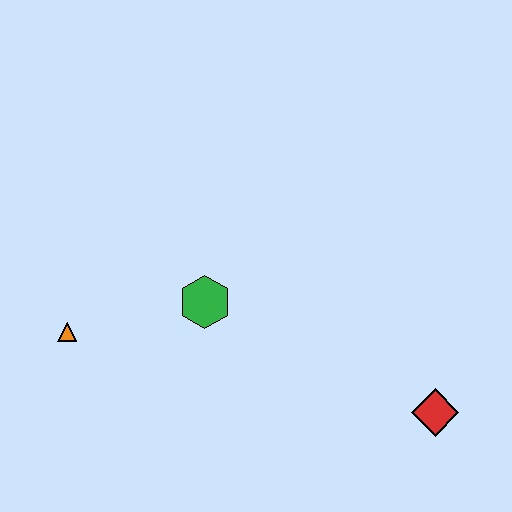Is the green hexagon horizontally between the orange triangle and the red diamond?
Yes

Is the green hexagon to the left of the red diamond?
Yes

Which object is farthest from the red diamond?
The orange triangle is farthest from the red diamond.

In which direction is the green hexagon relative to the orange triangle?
The green hexagon is to the right of the orange triangle.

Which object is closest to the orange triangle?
The green hexagon is closest to the orange triangle.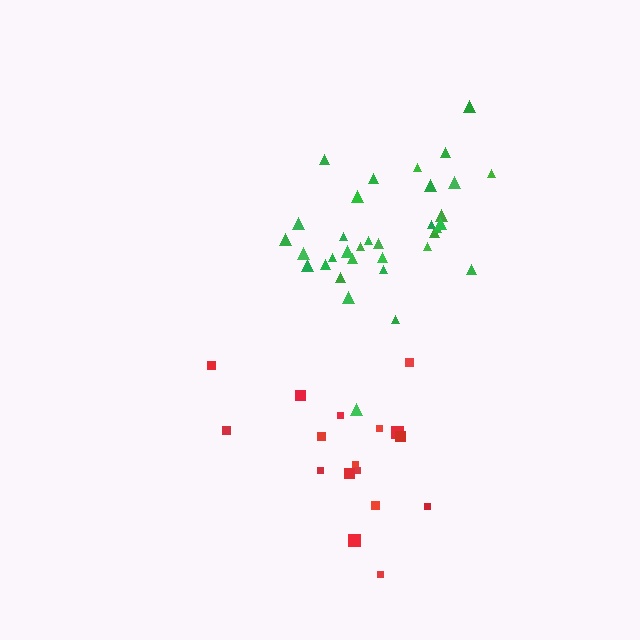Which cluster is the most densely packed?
Green.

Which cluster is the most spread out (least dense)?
Red.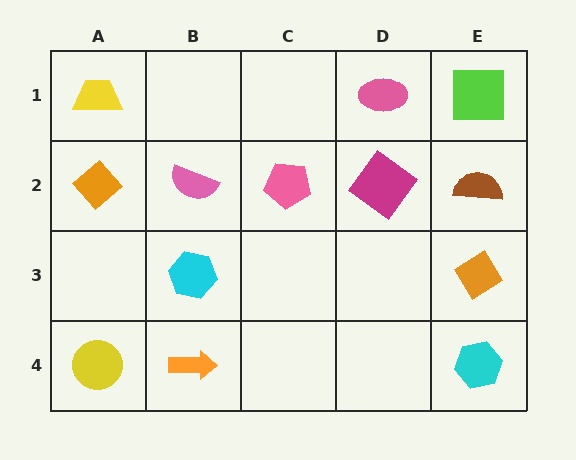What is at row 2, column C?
A pink pentagon.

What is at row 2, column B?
A pink semicircle.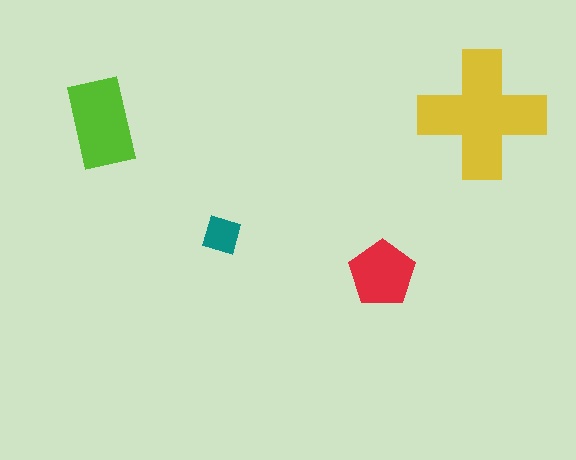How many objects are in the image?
There are 4 objects in the image.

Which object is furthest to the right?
The yellow cross is rightmost.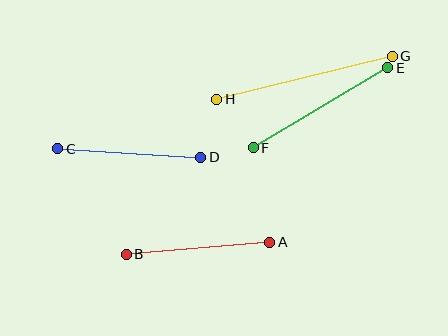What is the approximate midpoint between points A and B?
The midpoint is at approximately (198, 248) pixels.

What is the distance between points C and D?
The distance is approximately 143 pixels.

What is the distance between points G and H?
The distance is approximately 181 pixels.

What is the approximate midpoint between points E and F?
The midpoint is at approximately (320, 108) pixels.